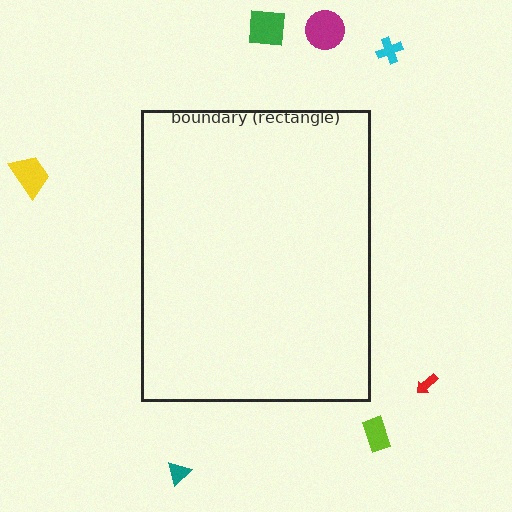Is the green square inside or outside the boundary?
Outside.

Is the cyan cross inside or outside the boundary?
Outside.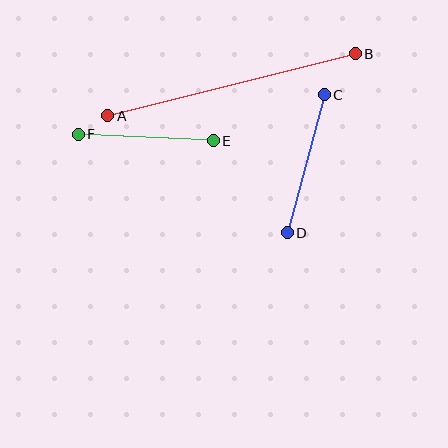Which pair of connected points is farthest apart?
Points A and B are farthest apart.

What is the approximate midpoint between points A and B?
The midpoint is at approximately (231, 85) pixels.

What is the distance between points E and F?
The distance is approximately 135 pixels.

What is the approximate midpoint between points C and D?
The midpoint is at approximately (306, 164) pixels.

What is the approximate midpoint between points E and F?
The midpoint is at approximately (146, 137) pixels.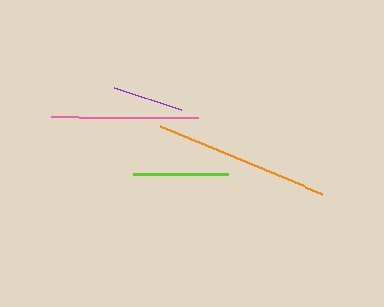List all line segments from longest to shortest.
From longest to shortest: orange, pink, lime, purple.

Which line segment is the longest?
The orange line is the longest at approximately 176 pixels.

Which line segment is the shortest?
The purple line is the shortest at approximately 70 pixels.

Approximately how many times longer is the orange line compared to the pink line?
The orange line is approximately 1.2 times the length of the pink line.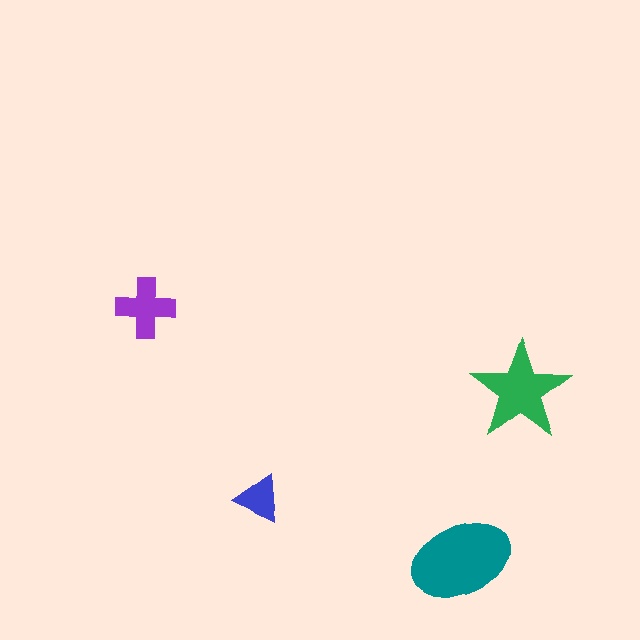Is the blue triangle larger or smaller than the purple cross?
Smaller.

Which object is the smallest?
The blue triangle.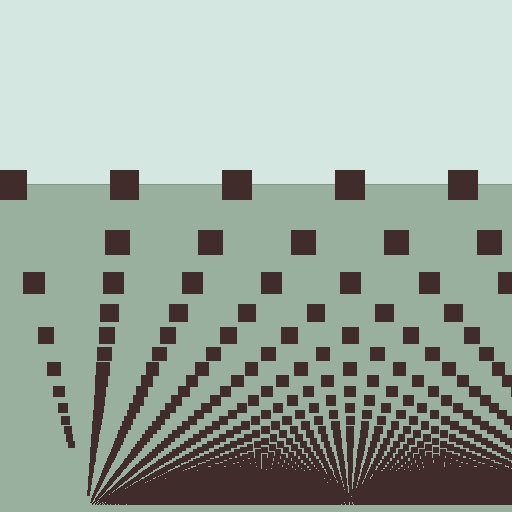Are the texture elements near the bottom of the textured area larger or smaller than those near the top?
Smaller. The gradient is inverted — elements near the bottom are smaller and denser.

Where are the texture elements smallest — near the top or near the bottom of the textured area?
Near the bottom.